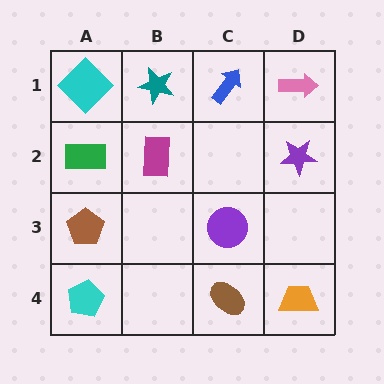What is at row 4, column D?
An orange trapezoid.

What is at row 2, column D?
A purple star.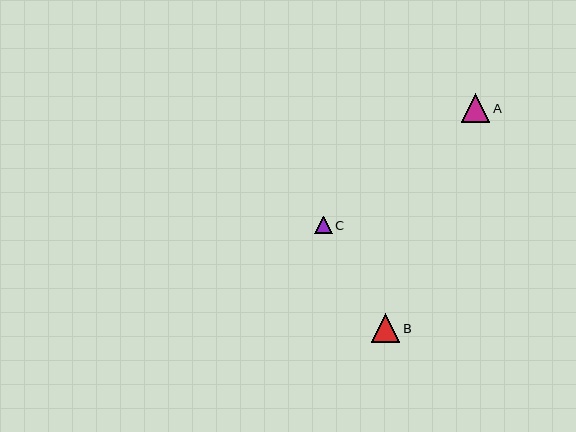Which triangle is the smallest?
Triangle C is the smallest with a size of approximately 17 pixels.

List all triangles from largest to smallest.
From largest to smallest: B, A, C.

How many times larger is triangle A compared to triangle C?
Triangle A is approximately 1.7 times the size of triangle C.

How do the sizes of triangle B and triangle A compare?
Triangle B and triangle A are approximately the same size.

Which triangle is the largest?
Triangle B is the largest with a size of approximately 29 pixels.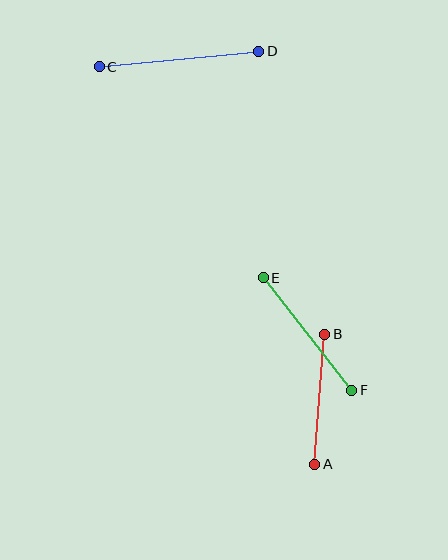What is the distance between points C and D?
The distance is approximately 161 pixels.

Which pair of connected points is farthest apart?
Points C and D are farthest apart.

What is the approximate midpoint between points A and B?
The midpoint is at approximately (320, 399) pixels.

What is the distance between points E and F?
The distance is approximately 143 pixels.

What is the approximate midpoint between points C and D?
The midpoint is at approximately (179, 59) pixels.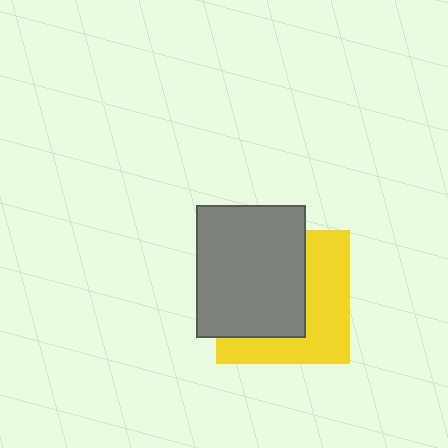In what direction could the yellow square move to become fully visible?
The yellow square could move right. That would shift it out from behind the gray rectangle entirely.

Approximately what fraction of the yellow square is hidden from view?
Roughly 54% of the yellow square is hidden behind the gray rectangle.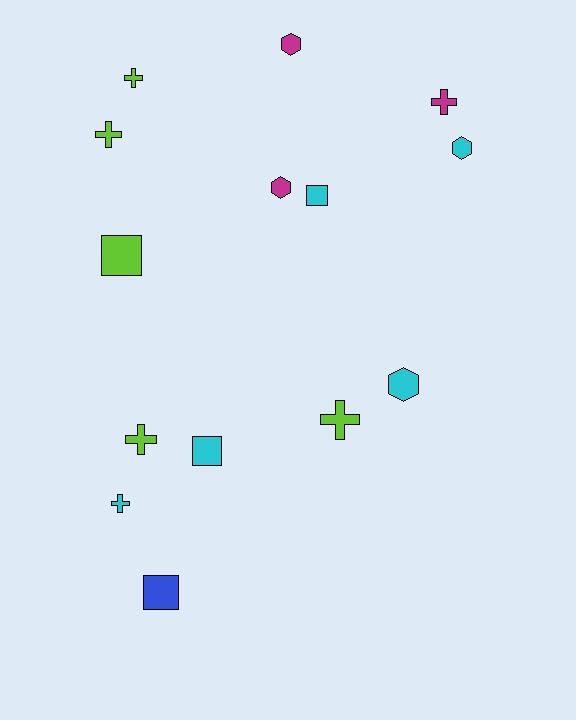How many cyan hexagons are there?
There are 2 cyan hexagons.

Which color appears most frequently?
Lime, with 5 objects.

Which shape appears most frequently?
Cross, with 6 objects.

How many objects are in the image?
There are 14 objects.